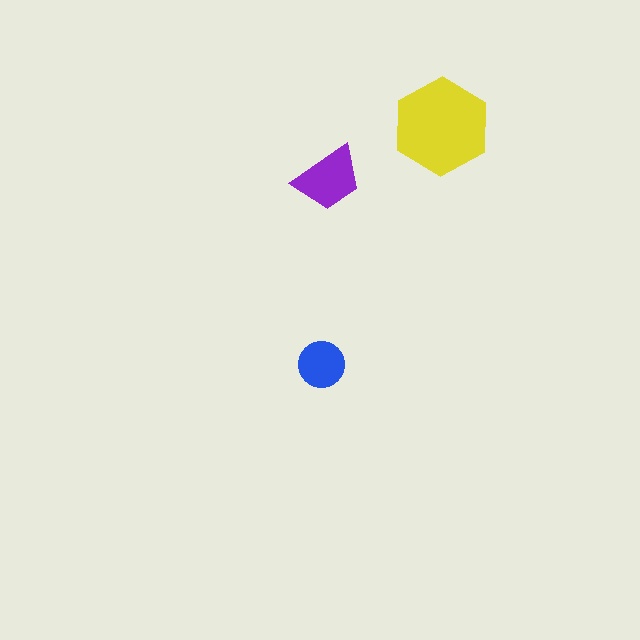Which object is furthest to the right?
The yellow hexagon is rightmost.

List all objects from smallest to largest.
The blue circle, the purple trapezoid, the yellow hexagon.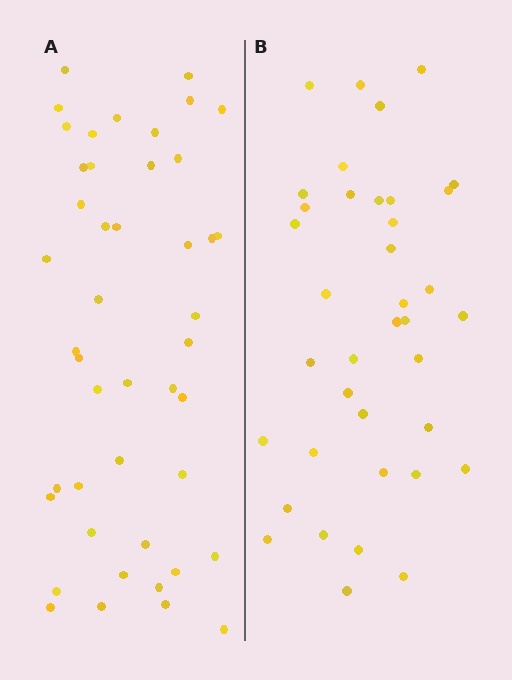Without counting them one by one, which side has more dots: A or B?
Region A (the left region) has more dots.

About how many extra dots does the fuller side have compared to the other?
Region A has roughly 8 or so more dots than region B.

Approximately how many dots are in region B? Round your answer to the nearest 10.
About 40 dots. (The exact count is 38, which rounds to 40.)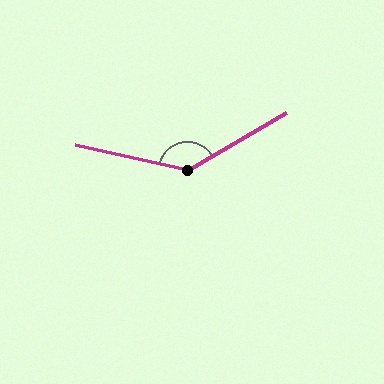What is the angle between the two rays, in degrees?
Approximately 137 degrees.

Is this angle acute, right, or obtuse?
It is obtuse.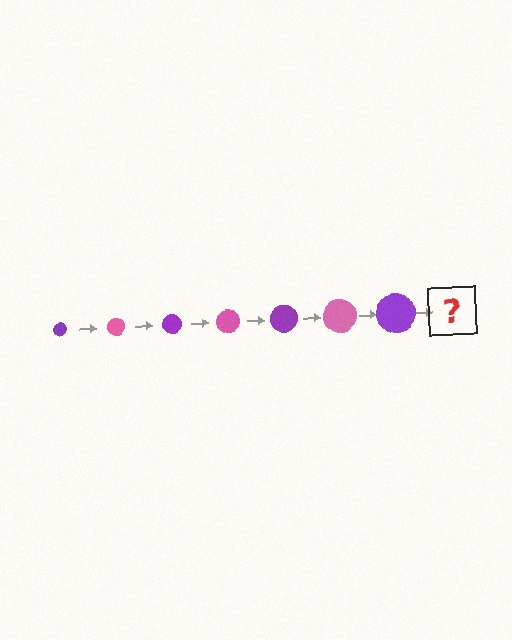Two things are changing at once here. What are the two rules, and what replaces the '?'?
The two rules are that the circle grows larger each step and the color cycles through purple and pink. The '?' should be a pink circle, larger than the previous one.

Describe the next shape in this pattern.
It should be a pink circle, larger than the previous one.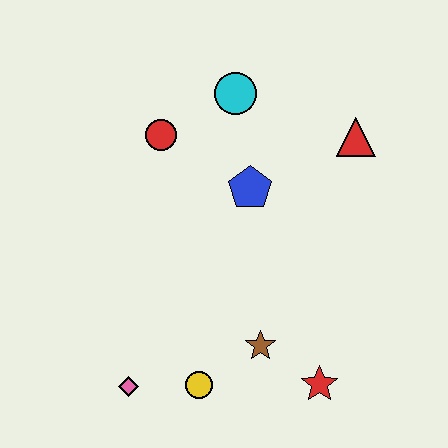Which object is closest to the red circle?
The cyan circle is closest to the red circle.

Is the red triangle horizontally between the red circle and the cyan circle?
No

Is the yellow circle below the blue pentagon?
Yes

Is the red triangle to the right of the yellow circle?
Yes